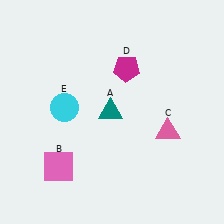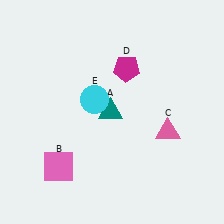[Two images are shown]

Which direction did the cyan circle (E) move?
The cyan circle (E) moved right.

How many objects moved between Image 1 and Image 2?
1 object moved between the two images.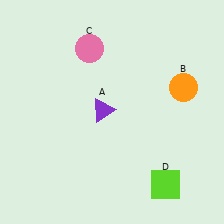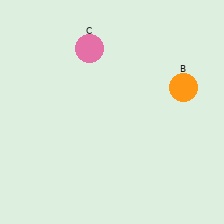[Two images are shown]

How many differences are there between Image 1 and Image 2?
There are 2 differences between the two images.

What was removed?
The lime square (D), the purple triangle (A) were removed in Image 2.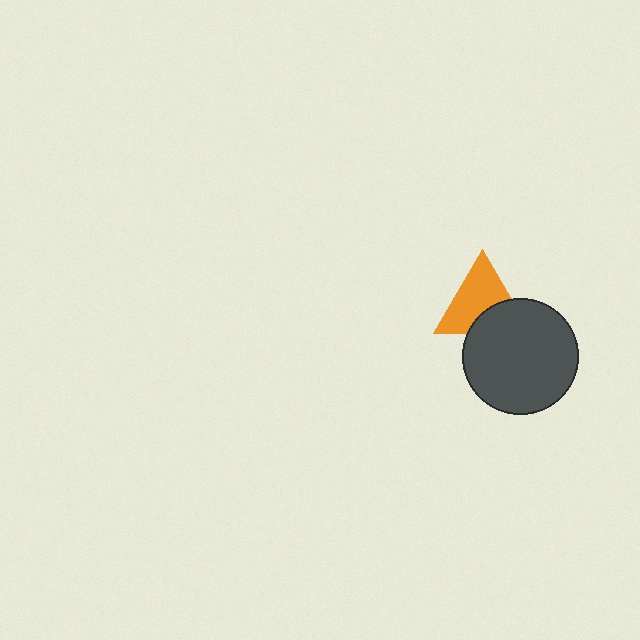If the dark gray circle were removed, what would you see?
You would see the complete orange triangle.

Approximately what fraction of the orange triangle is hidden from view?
Roughly 34% of the orange triangle is hidden behind the dark gray circle.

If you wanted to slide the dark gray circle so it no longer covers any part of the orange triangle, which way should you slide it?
Slide it down — that is the most direct way to separate the two shapes.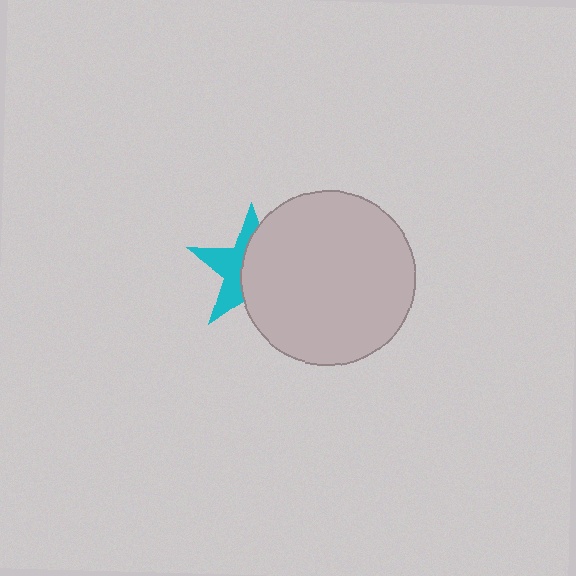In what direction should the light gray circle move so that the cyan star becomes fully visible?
The light gray circle should move right. That is the shortest direction to clear the overlap and leave the cyan star fully visible.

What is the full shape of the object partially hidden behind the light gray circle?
The partially hidden object is a cyan star.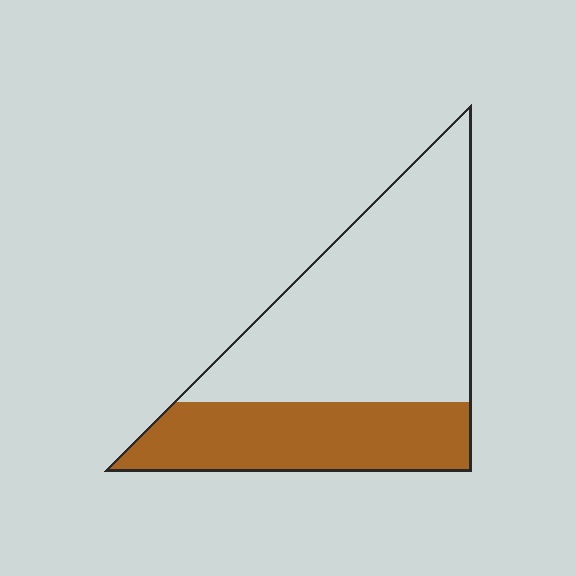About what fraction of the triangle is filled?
About one third (1/3).